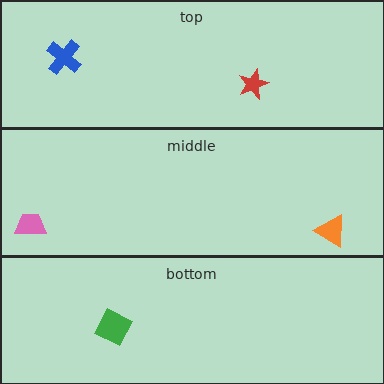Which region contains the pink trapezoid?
The middle region.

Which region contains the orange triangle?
The middle region.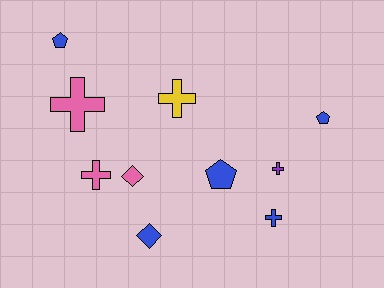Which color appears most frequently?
Blue, with 5 objects.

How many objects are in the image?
There are 10 objects.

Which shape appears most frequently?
Cross, with 5 objects.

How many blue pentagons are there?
There are 3 blue pentagons.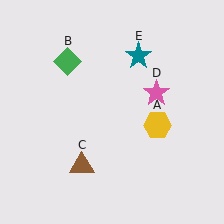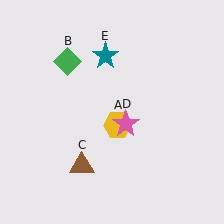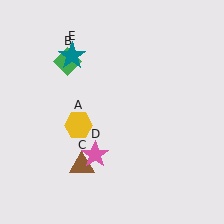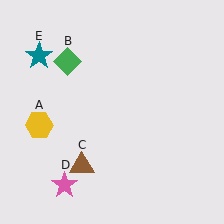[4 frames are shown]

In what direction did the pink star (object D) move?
The pink star (object D) moved down and to the left.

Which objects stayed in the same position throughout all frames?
Green diamond (object B) and brown triangle (object C) remained stationary.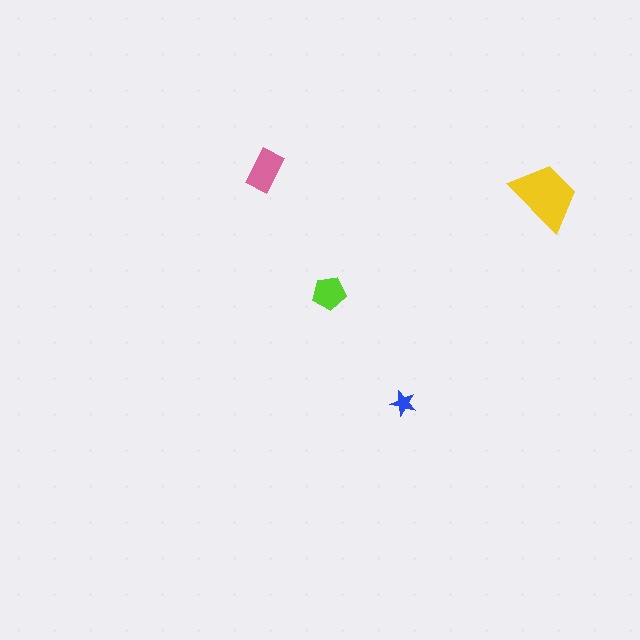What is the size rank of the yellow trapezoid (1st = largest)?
1st.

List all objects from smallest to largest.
The blue star, the lime pentagon, the pink rectangle, the yellow trapezoid.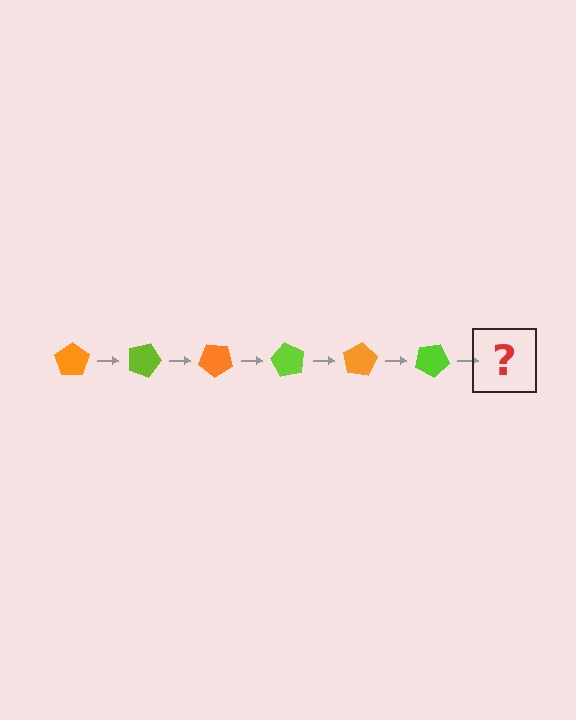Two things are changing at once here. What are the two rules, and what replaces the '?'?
The two rules are that it rotates 20 degrees each step and the color cycles through orange and lime. The '?' should be an orange pentagon, rotated 120 degrees from the start.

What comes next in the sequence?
The next element should be an orange pentagon, rotated 120 degrees from the start.